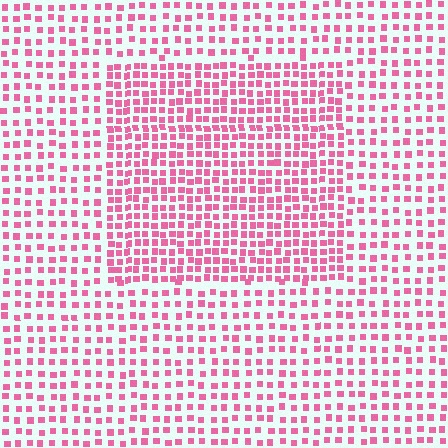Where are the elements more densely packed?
The elements are more densely packed inside the rectangle boundary.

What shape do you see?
I see a rectangle.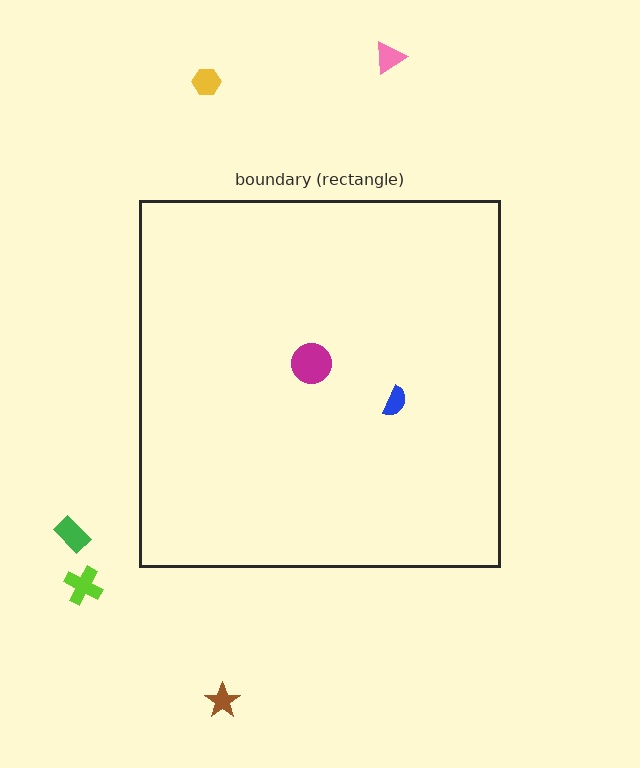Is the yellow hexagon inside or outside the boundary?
Outside.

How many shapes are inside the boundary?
2 inside, 5 outside.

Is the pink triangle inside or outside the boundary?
Outside.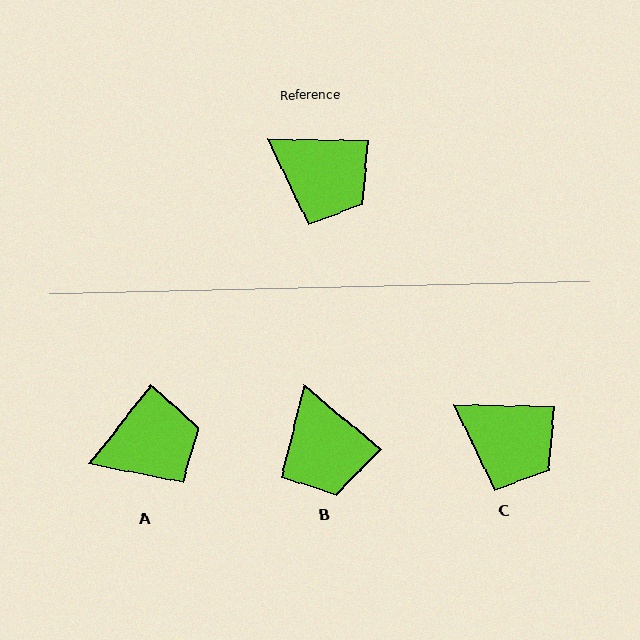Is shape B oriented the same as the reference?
No, it is off by about 39 degrees.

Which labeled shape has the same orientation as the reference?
C.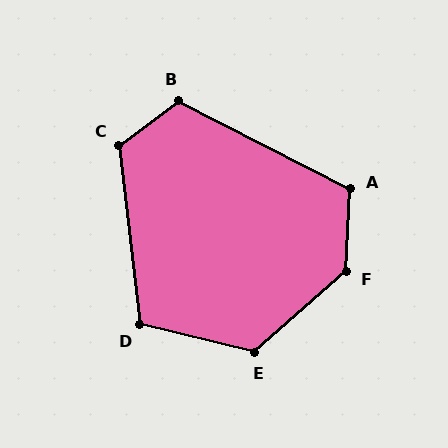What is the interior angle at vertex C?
Approximately 120 degrees (obtuse).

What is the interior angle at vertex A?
Approximately 114 degrees (obtuse).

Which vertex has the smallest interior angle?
D, at approximately 110 degrees.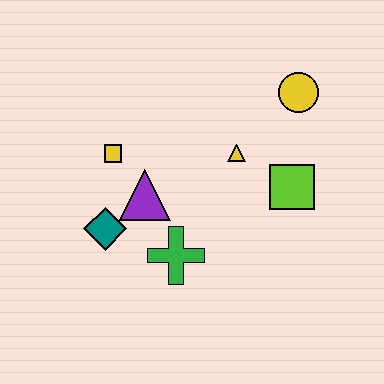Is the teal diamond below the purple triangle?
Yes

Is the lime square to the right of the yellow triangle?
Yes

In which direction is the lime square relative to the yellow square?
The lime square is to the right of the yellow square.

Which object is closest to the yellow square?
The purple triangle is closest to the yellow square.